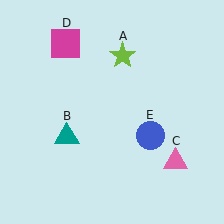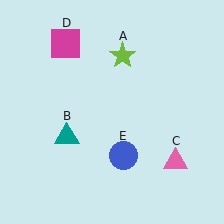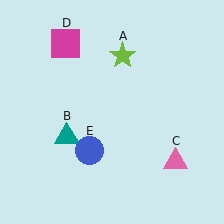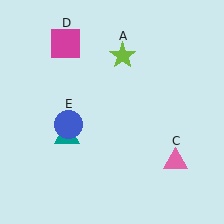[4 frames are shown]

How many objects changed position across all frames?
1 object changed position: blue circle (object E).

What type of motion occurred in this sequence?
The blue circle (object E) rotated clockwise around the center of the scene.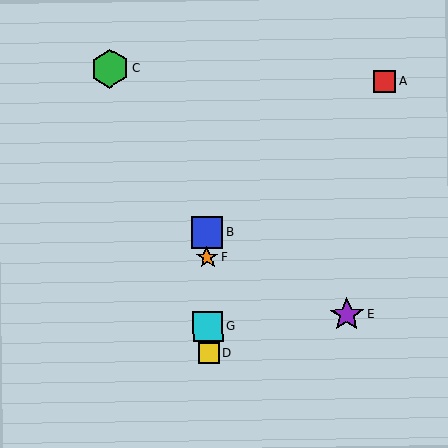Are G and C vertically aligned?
No, G is at x≈208 and C is at x≈110.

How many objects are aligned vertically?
4 objects (B, D, F, G) are aligned vertically.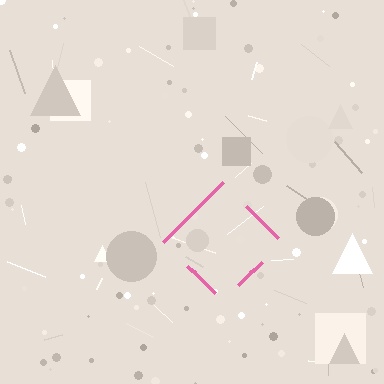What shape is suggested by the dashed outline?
The dashed outline suggests a diamond.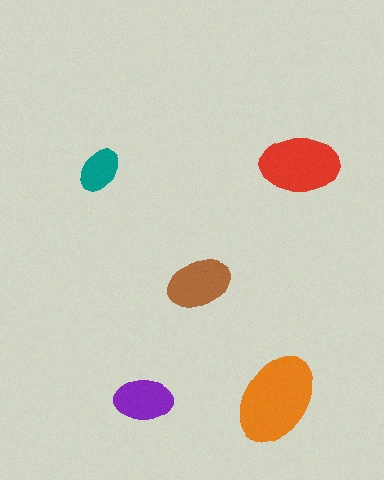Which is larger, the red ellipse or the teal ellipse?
The red one.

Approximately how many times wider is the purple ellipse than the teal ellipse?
About 1.5 times wider.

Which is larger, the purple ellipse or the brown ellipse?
The brown one.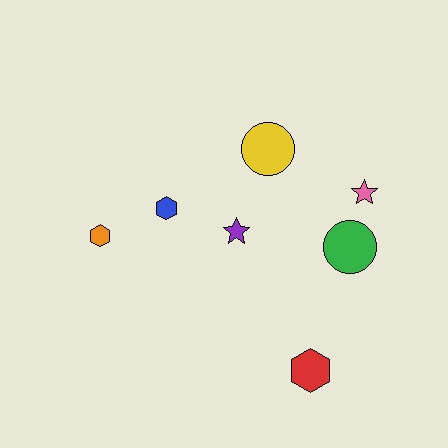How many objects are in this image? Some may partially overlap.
There are 7 objects.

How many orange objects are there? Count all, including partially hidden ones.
There is 1 orange object.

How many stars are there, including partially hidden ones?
There are 2 stars.